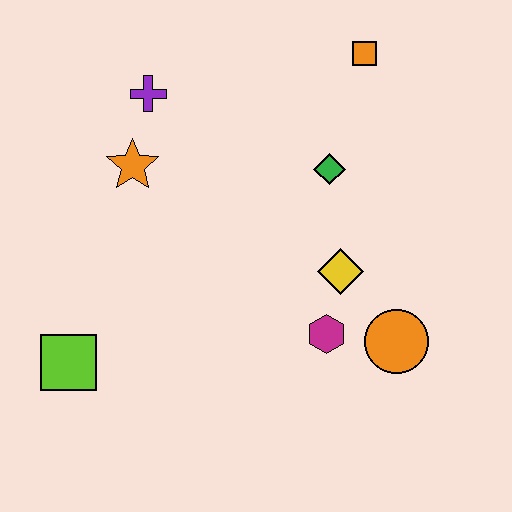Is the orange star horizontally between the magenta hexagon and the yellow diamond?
No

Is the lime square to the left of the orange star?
Yes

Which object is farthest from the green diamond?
The lime square is farthest from the green diamond.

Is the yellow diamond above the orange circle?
Yes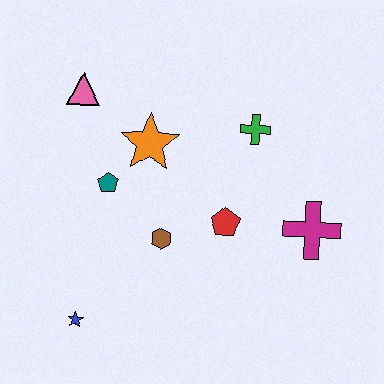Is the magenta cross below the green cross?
Yes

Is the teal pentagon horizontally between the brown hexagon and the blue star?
Yes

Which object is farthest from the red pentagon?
The pink triangle is farthest from the red pentagon.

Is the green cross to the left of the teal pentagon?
No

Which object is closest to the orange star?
The teal pentagon is closest to the orange star.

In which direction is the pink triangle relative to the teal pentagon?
The pink triangle is above the teal pentagon.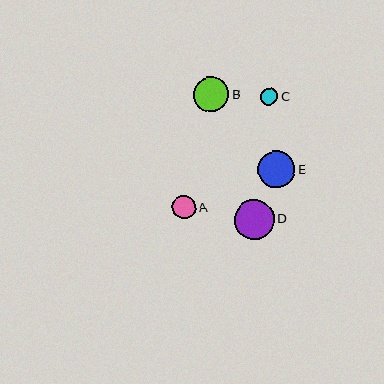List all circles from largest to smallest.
From largest to smallest: D, E, B, A, C.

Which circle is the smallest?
Circle C is the smallest with a size of approximately 17 pixels.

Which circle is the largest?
Circle D is the largest with a size of approximately 40 pixels.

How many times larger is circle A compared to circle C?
Circle A is approximately 1.4 times the size of circle C.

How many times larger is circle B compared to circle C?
Circle B is approximately 2.1 times the size of circle C.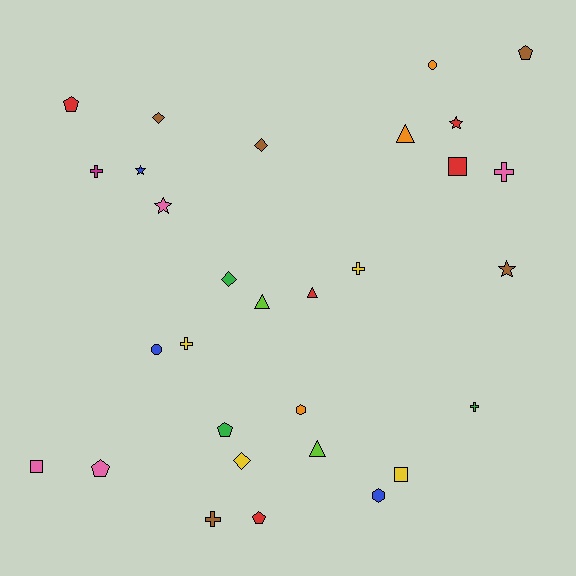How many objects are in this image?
There are 30 objects.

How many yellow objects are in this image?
There are 4 yellow objects.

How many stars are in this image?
There are 4 stars.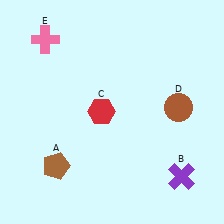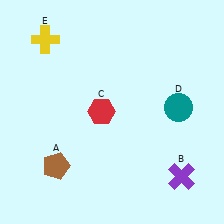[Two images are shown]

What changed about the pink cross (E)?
In Image 1, E is pink. In Image 2, it changed to yellow.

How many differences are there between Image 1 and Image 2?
There are 2 differences between the two images.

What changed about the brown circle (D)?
In Image 1, D is brown. In Image 2, it changed to teal.